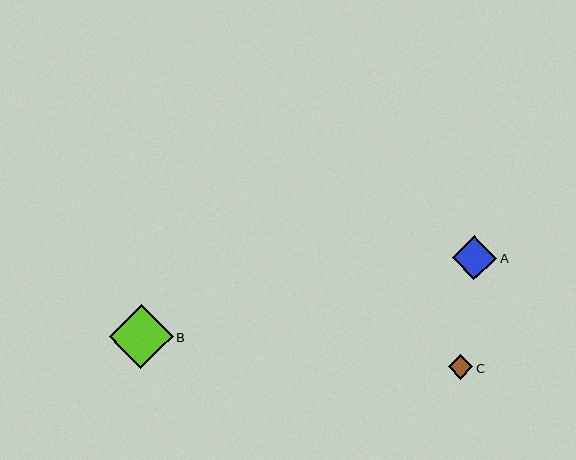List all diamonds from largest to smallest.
From largest to smallest: B, A, C.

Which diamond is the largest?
Diamond B is the largest with a size of approximately 63 pixels.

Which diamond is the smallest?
Diamond C is the smallest with a size of approximately 25 pixels.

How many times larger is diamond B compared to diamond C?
Diamond B is approximately 2.6 times the size of diamond C.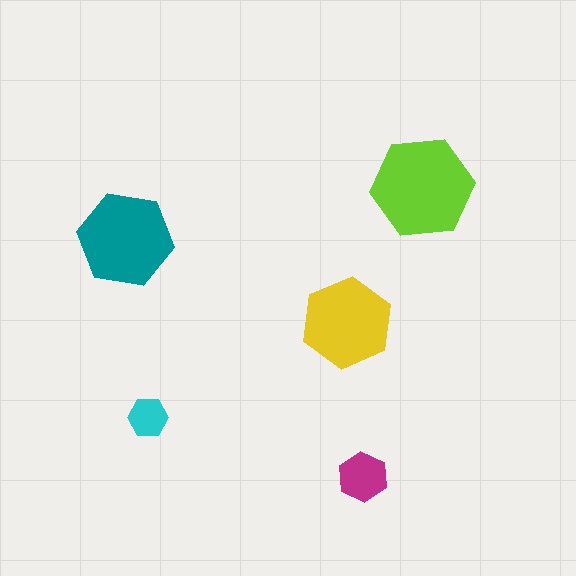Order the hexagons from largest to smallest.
the lime one, the teal one, the yellow one, the magenta one, the cyan one.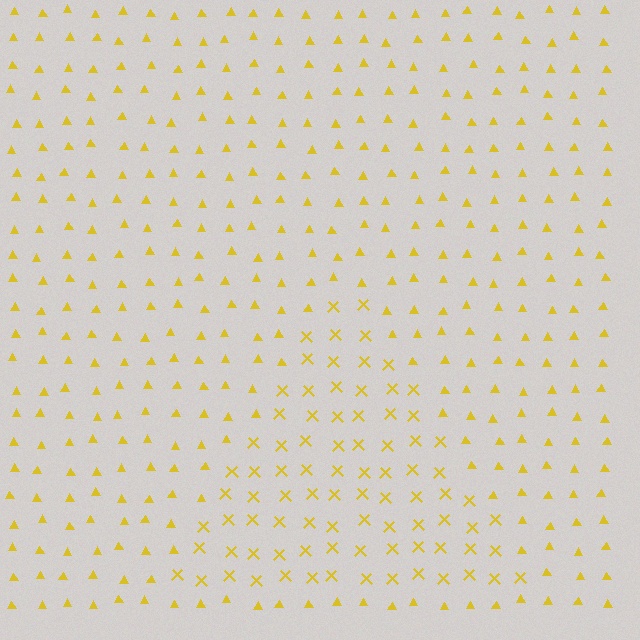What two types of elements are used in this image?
The image uses X marks inside the triangle region and triangles outside it.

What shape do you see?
I see a triangle.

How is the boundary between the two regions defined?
The boundary is defined by a change in element shape: X marks inside vs. triangles outside. All elements share the same color and spacing.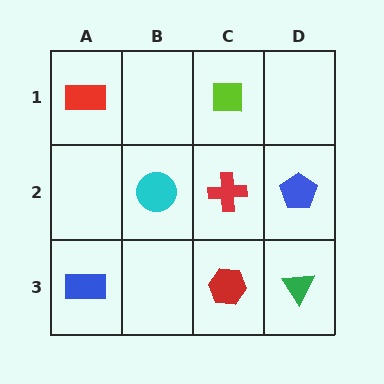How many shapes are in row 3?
3 shapes.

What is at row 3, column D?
A green triangle.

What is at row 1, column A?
A red rectangle.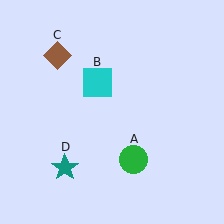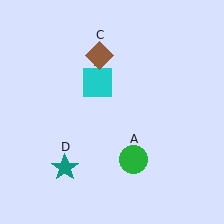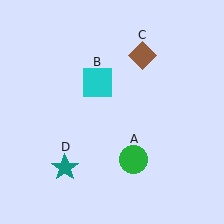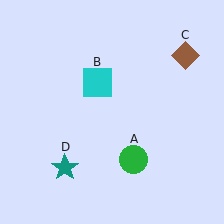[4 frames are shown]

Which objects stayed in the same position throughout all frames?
Green circle (object A) and cyan square (object B) and teal star (object D) remained stationary.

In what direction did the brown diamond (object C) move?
The brown diamond (object C) moved right.